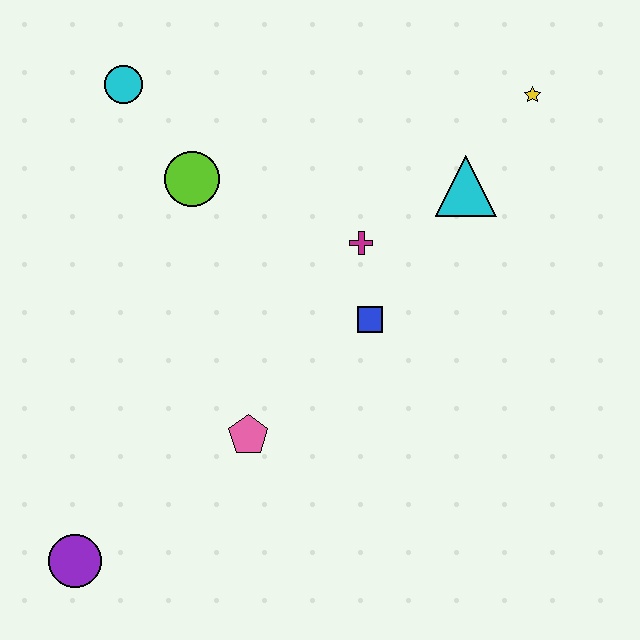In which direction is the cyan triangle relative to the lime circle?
The cyan triangle is to the right of the lime circle.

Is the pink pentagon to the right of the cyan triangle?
No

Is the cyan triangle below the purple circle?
No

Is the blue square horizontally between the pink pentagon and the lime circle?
No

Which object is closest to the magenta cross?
The blue square is closest to the magenta cross.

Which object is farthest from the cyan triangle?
The purple circle is farthest from the cyan triangle.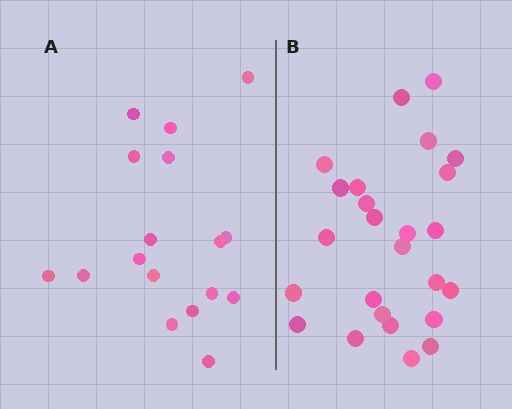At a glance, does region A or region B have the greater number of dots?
Region B (the right region) has more dots.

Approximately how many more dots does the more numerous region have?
Region B has roughly 8 or so more dots than region A.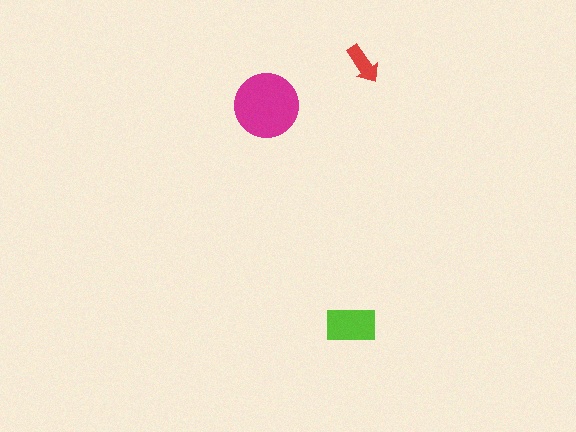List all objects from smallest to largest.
The red arrow, the lime rectangle, the magenta circle.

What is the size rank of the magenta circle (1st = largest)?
1st.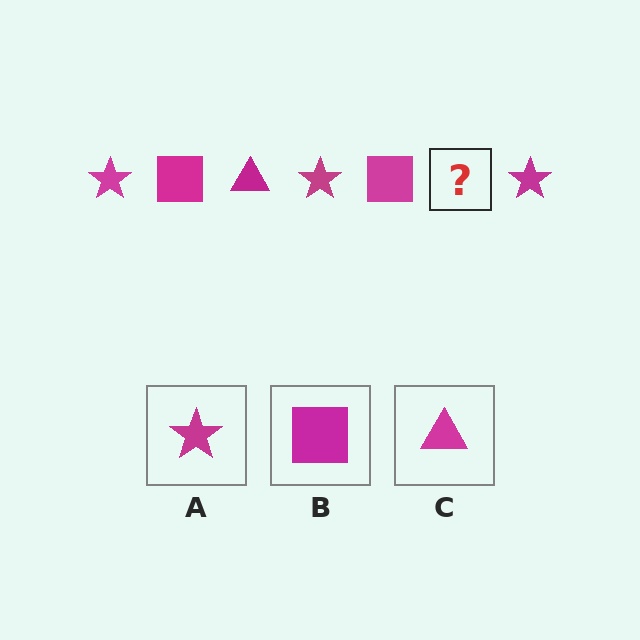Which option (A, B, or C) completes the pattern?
C.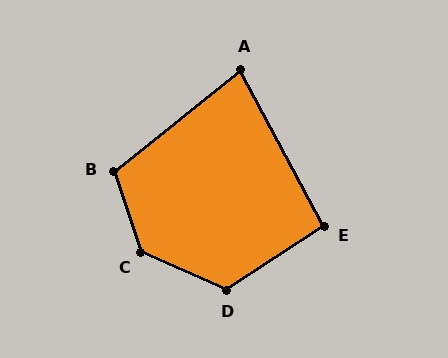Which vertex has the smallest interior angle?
A, at approximately 79 degrees.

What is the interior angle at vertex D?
Approximately 124 degrees (obtuse).